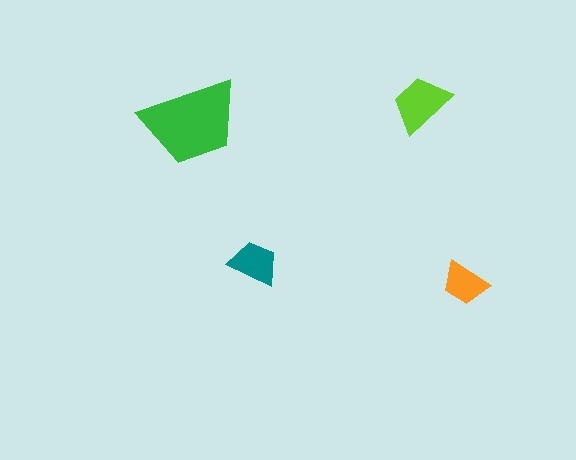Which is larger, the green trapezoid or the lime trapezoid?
The green one.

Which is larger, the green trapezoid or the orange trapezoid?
The green one.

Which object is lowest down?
The orange trapezoid is bottommost.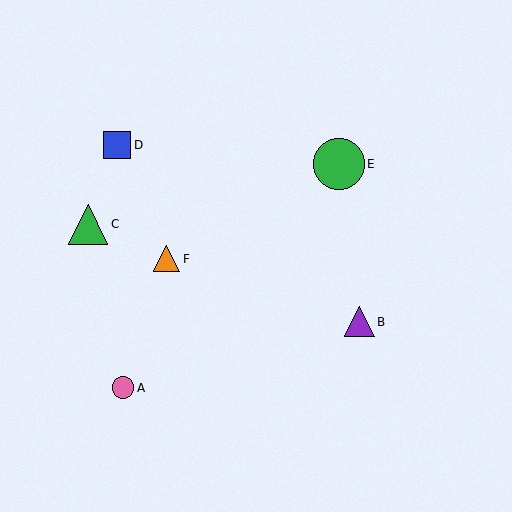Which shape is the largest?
The green circle (labeled E) is the largest.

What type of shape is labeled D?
Shape D is a blue square.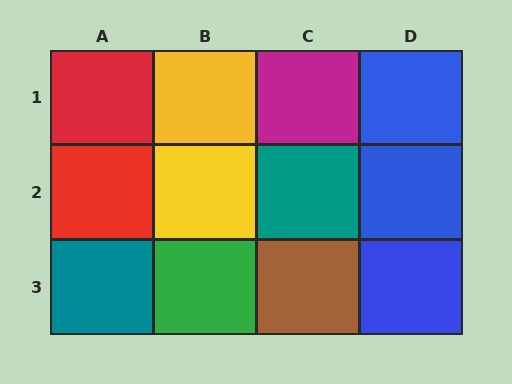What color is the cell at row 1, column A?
Red.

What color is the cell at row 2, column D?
Blue.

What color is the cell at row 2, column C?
Teal.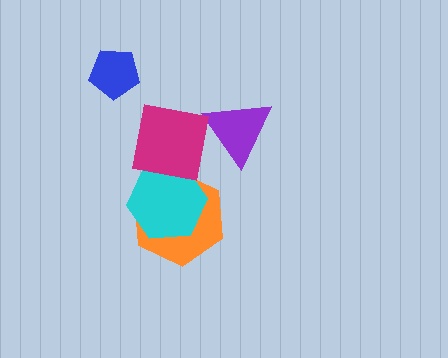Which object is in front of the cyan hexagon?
The magenta square is in front of the cyan hexagon.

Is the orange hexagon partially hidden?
Yes, it is partially covered by another shape.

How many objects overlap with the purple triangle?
1 object overlaps with the purple triangle.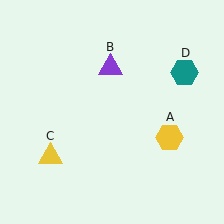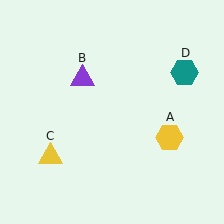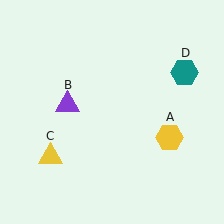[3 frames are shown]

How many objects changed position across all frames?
1 object changed position: purple triangle (object B).